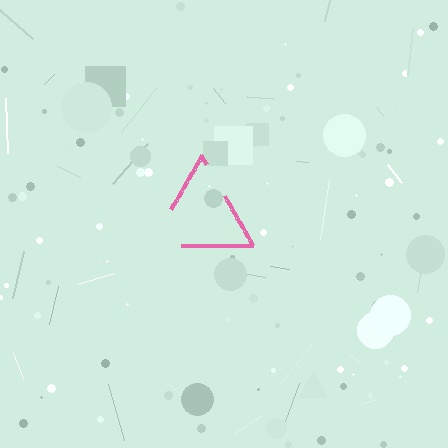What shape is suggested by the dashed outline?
The dashed outline suggests a triangle.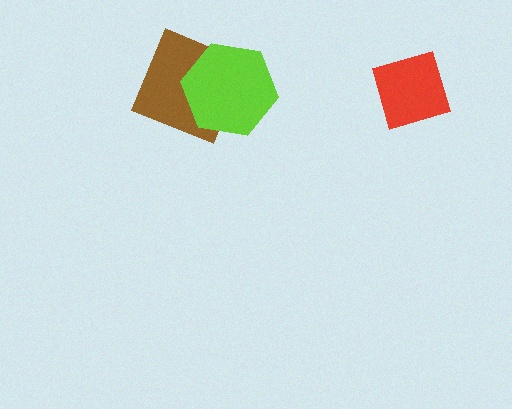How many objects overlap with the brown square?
1 object overlaps with the brown square.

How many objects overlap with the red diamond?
0 objects overlap with the red diamond.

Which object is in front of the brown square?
The lime hexagon is in front of the brown square.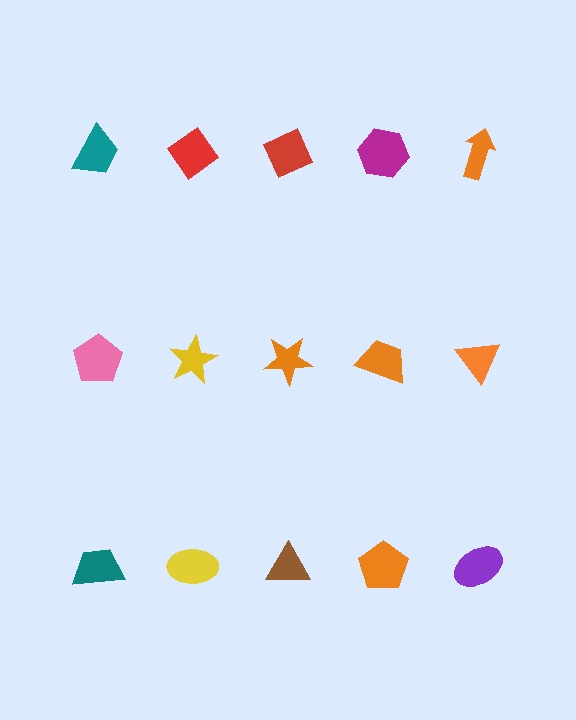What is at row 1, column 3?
A red diamond.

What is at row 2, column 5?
An orange triangle.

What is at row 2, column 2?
A yellow star.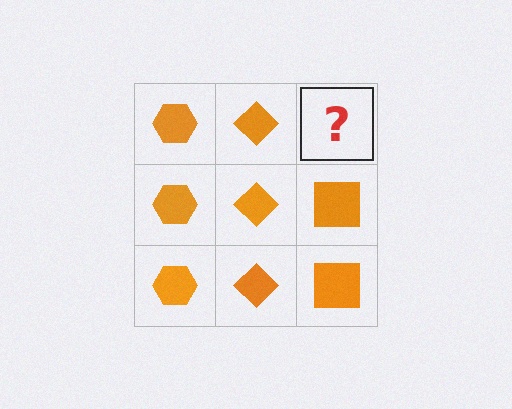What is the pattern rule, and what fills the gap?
The rule is that each column has a consistent shape. The gap should be filled with an orange square.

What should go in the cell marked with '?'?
The missing cell should contain an orange square.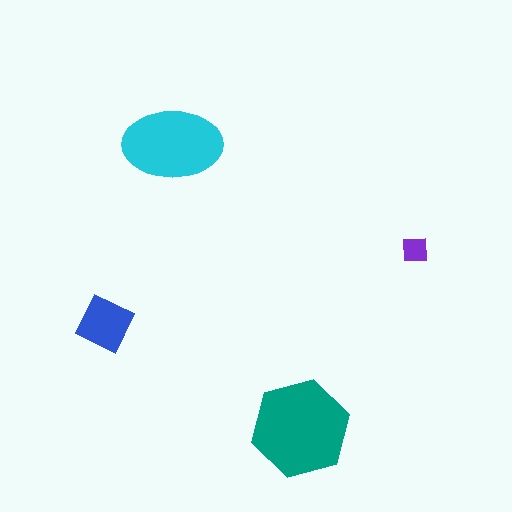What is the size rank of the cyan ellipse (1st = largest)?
2nd.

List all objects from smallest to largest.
The purple square, the blue square, the cyan ellipse, the teal hexagon.